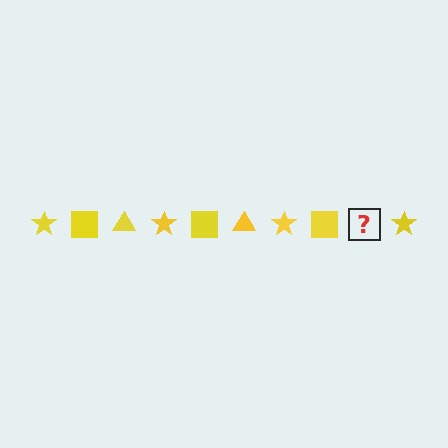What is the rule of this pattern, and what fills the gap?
The rule is that the pattern cycles through star, square, triangle shapes in yellow. The gap should be filled with a yellow triangle.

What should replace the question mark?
The question mark should be replaced with a yellow triangle.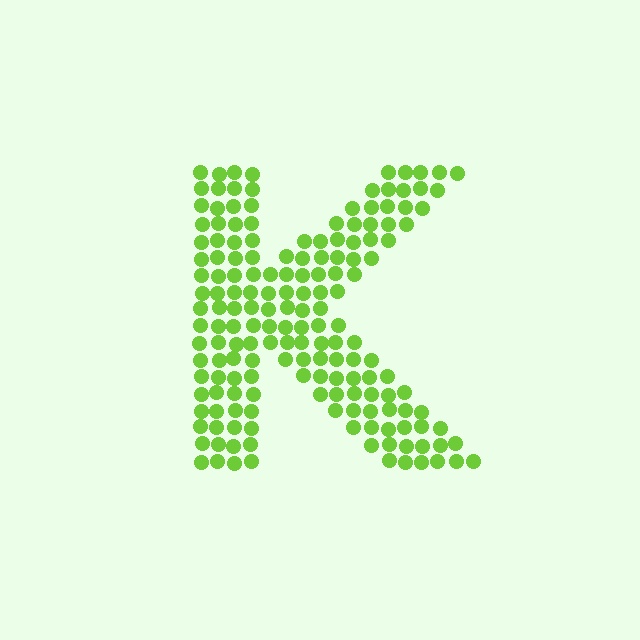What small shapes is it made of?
It is made of small circles.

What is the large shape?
The large shape is the letter K.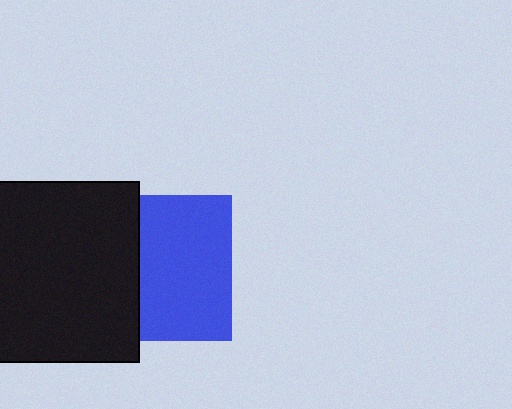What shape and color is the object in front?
The object in front is a black square.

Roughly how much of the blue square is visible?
About half of it is visible (roughly 64%).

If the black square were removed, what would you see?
You would see the complete blue square.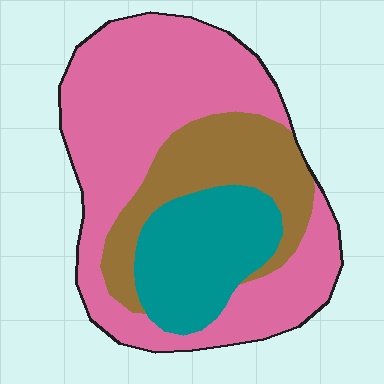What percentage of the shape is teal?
Teal takes up about one fifth (1/5) of the shape.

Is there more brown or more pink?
Pink.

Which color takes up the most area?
Pink, at roughly 55%.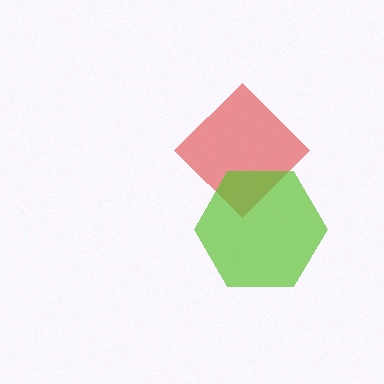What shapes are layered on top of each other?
The layered shapes are: a red diamond, a lime hexagon.